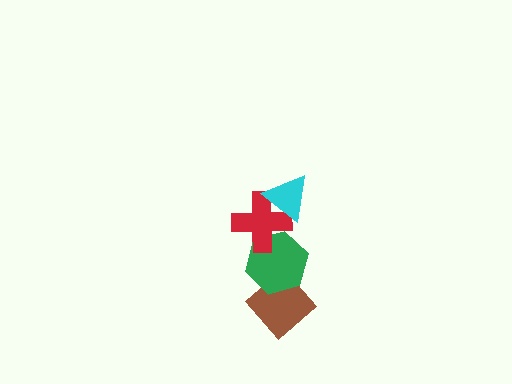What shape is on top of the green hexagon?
The red cross is on top of the green hexagon.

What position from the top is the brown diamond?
The brown diamond is 4th from the top.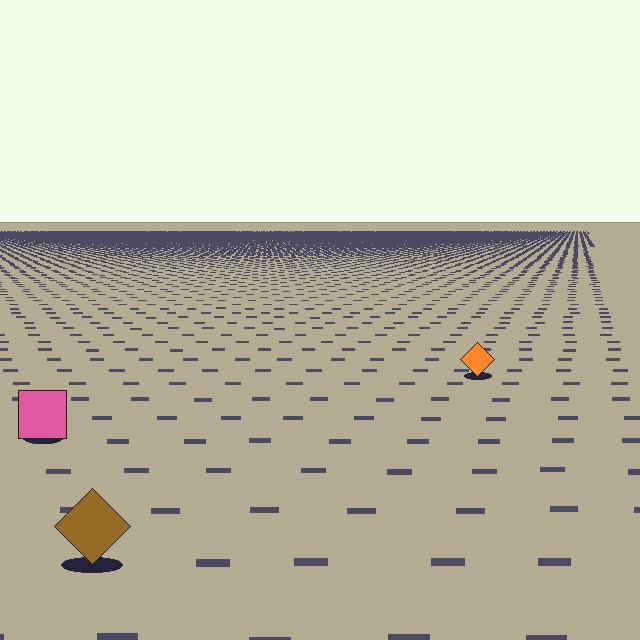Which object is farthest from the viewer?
The orange diamond is farthest from the viewer. It appears smaller and the ground texture around it is denser.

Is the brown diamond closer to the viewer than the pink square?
Yes. The brown diamond is closer — you can tell from the texture gradient: the ground texture is coarser near it.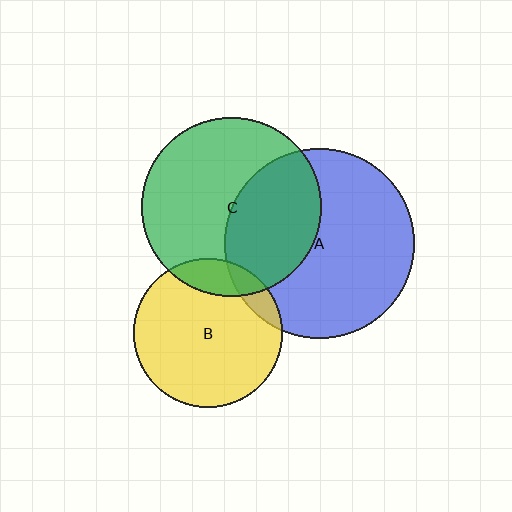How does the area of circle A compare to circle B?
Approximately 1.6 times.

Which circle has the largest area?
Circle A (blue).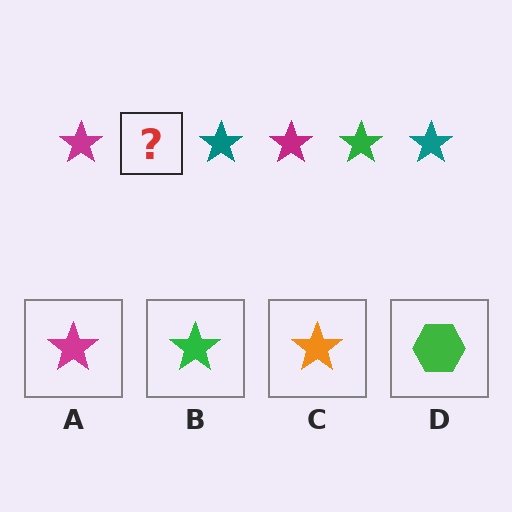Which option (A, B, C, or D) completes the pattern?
B.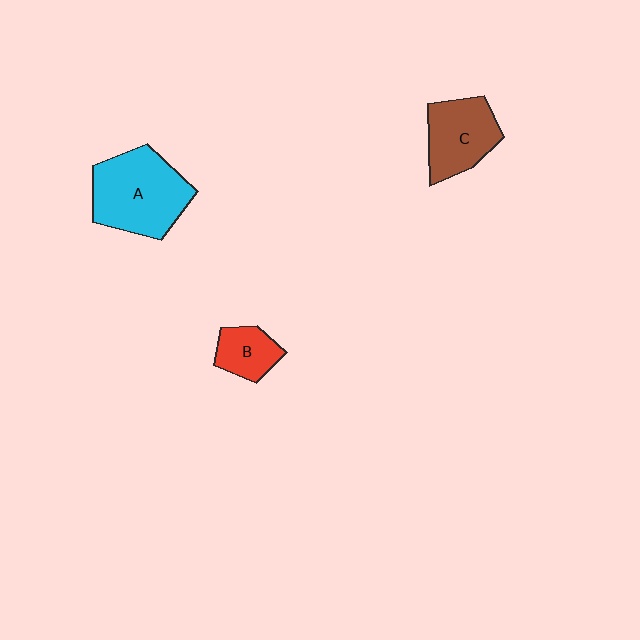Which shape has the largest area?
Shape A (cyan).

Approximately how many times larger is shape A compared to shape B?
Approximately 2.4 times.